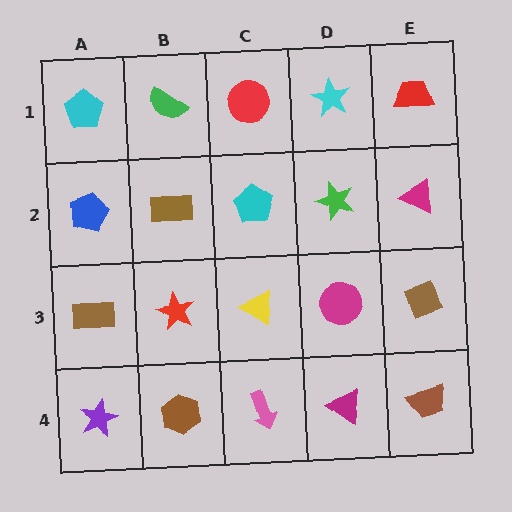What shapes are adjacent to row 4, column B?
A red star (row 3, column B), a purple star (row 4, column A), a pink arrow (row 4, column C).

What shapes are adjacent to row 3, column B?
A brown rectangle (row 2, column B), a brown hexagon (row 4, column B), a brown rectangle (row 3, column A), a yellow triangle (row 3, column C).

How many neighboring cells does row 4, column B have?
3.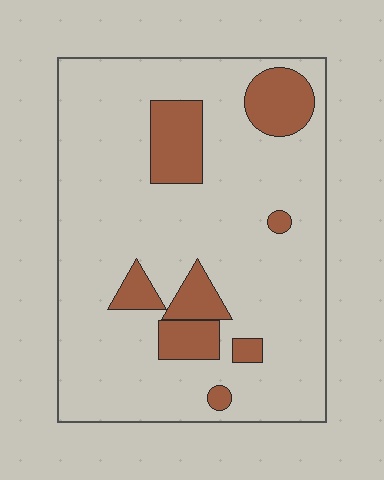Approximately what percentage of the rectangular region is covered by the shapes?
Approximately 15%.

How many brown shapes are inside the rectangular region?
8.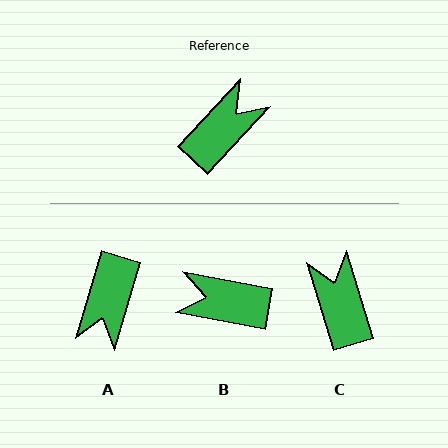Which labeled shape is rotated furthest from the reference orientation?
A, about 154 degrees away.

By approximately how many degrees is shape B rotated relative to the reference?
Approximately 122 degrees counter-clockwise.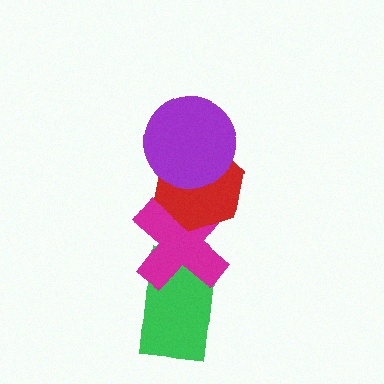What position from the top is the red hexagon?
The red hexagon is 2nd from the top.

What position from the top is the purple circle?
The purple circle is 1st from the top.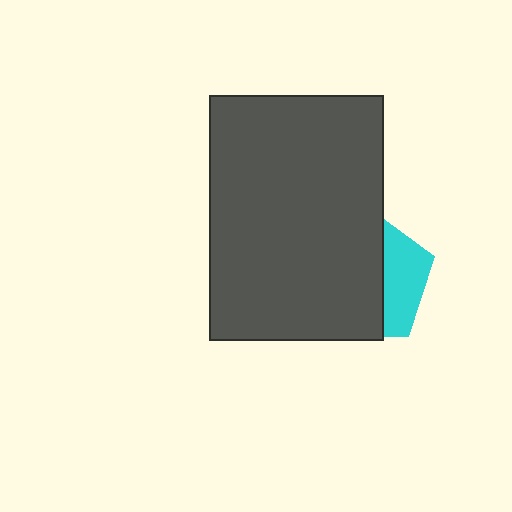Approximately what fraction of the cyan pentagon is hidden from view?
Roughly 67% of the cyan pentagon is hidden behind the dark gray rectangle.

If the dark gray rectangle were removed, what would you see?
You would see the complete cyan pentagon.